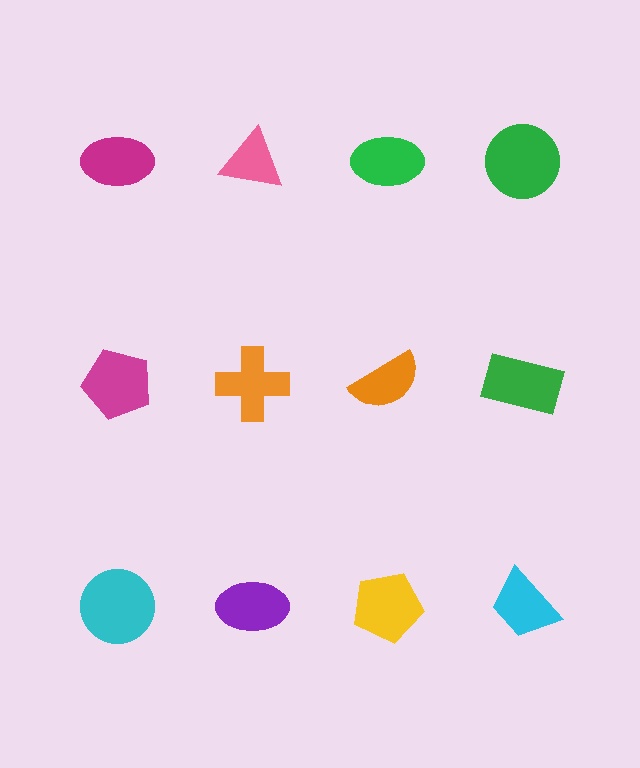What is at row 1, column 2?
A pink triangle.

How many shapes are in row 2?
4 shapes.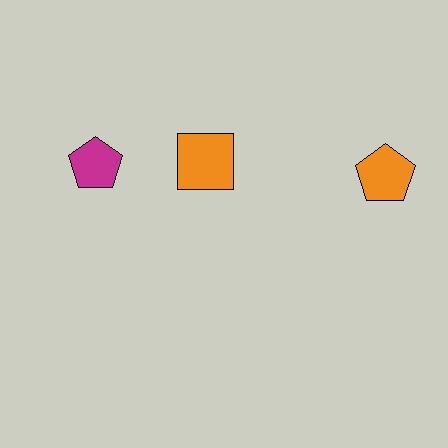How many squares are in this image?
There is 1 square.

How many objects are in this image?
There are 3 objects.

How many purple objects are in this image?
There are no purple objects.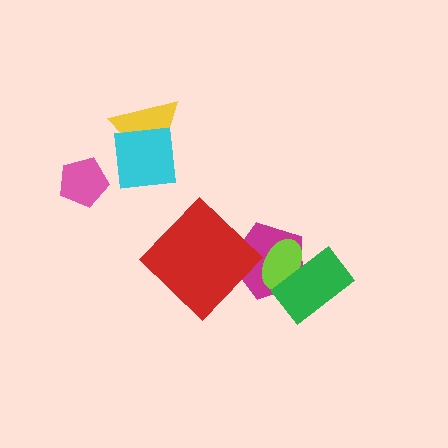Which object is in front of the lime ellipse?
The green rectangle is in front of the lime ellipse.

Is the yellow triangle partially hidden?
Yes, it is partially covered by another shape.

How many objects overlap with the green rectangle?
2 objects overlap with the green rectangle.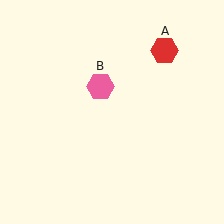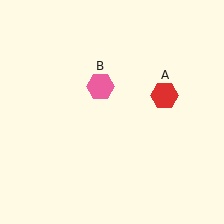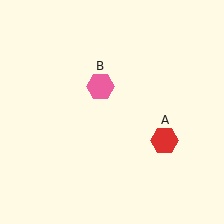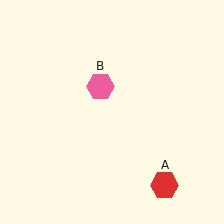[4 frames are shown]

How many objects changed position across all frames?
1 object changed position: red hexagon (object A).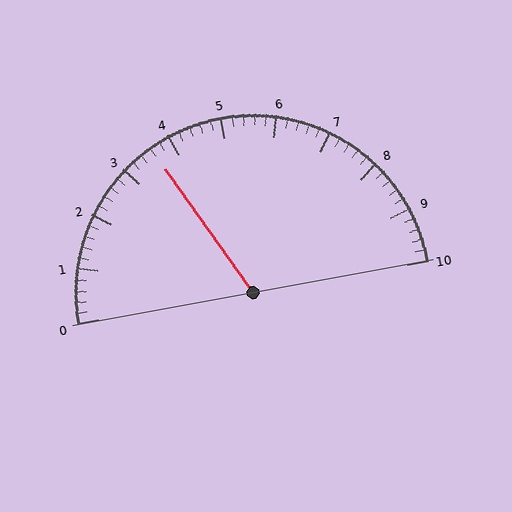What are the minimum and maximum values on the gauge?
The gauge ranges from 0 to 10.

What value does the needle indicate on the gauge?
The needle indicates approximately 3.6.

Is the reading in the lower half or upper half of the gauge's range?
The reading is in the lower half of the range (0 to 10).